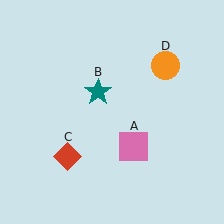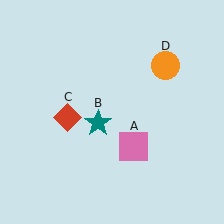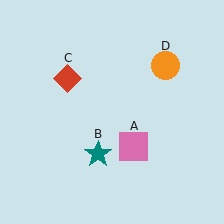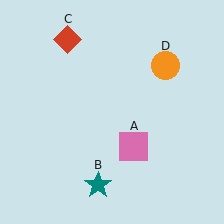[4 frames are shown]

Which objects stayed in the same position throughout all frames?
Pink square (object A) and orange circle (object D) remained stationary.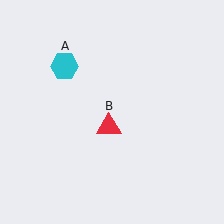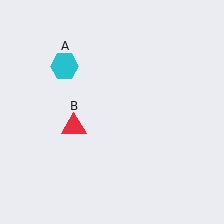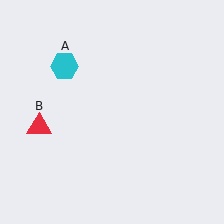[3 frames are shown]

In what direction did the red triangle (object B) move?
The red triangle (object B) moved left.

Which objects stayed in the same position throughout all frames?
Cyan hexagon (object A) remained stationary.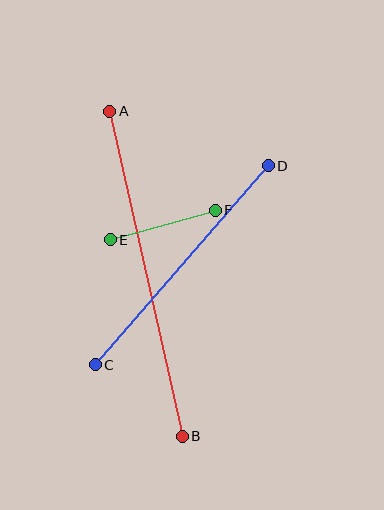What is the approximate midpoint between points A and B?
The midpoint is at approximately (146, 274) pixels.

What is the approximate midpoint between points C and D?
The midpoint is at approximately (182, 265) pixels.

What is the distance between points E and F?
The distance is approximately 109 pixels.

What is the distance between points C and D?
The distance is approximately 264 pixels.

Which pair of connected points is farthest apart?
Points A and B are farthest apart.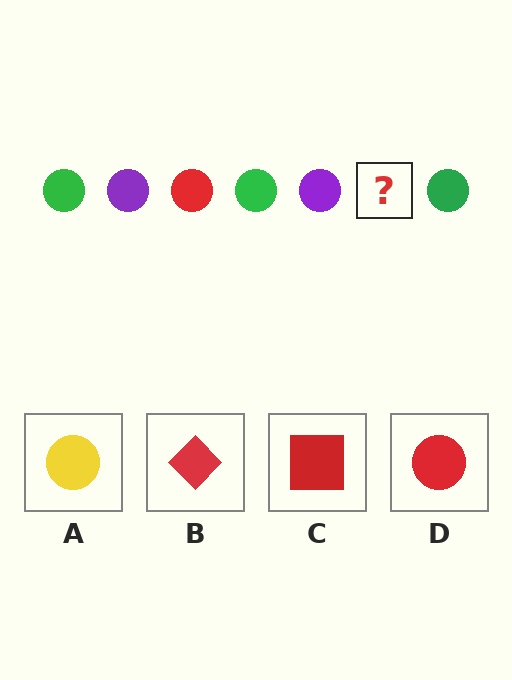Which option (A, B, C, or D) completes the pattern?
D.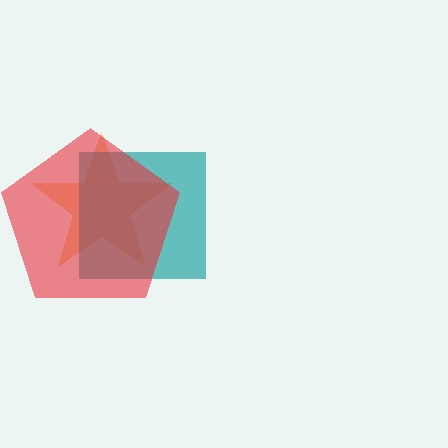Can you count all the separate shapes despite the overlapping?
Yes, there are 3 separate shapes.